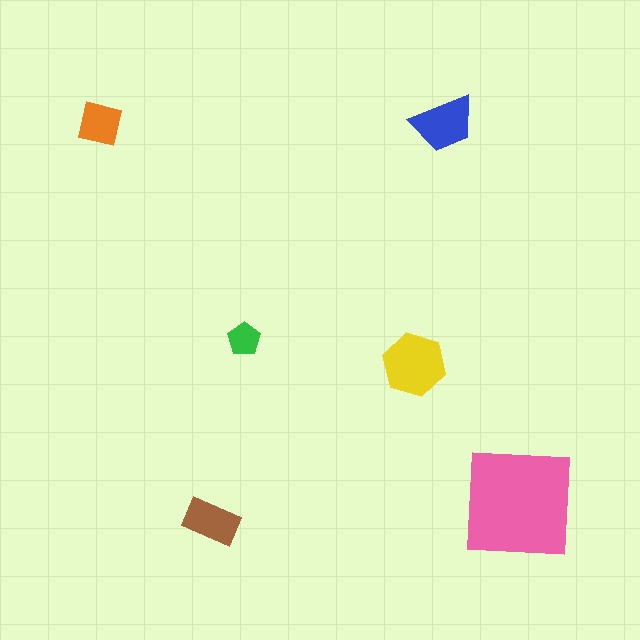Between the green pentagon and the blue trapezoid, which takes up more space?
The blue trapezoid.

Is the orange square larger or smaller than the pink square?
Smaller.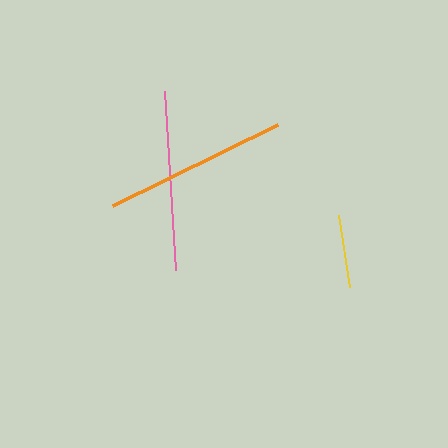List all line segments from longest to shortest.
From longest to shortest: orange, pink, yellow.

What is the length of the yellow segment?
The yellow segment is approximately 72 pixels long.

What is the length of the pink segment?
The pink segment is approximately 180 pixels long.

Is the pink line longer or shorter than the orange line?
The orange line is longer than the pink line.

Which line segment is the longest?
The orange line is the longest at approximately 184 pixels.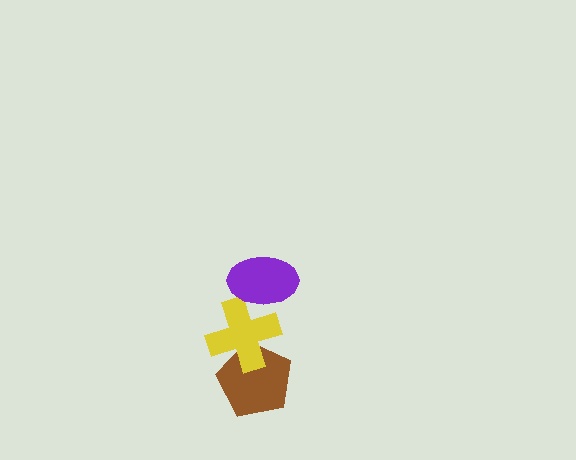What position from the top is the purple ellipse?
The purple ellipse is 1st from the top.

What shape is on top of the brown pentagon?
The yellow cross is on top of the brown pentagon.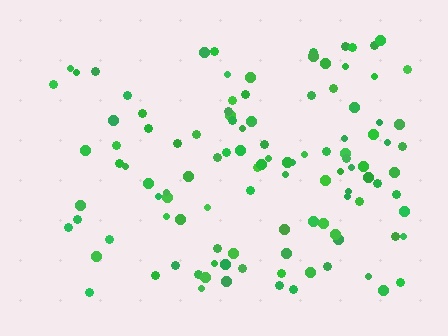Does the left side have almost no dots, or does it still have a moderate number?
Still a moderate number, just noticeably fewer than the right.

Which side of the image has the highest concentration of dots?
The right.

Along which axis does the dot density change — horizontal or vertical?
Horizontal.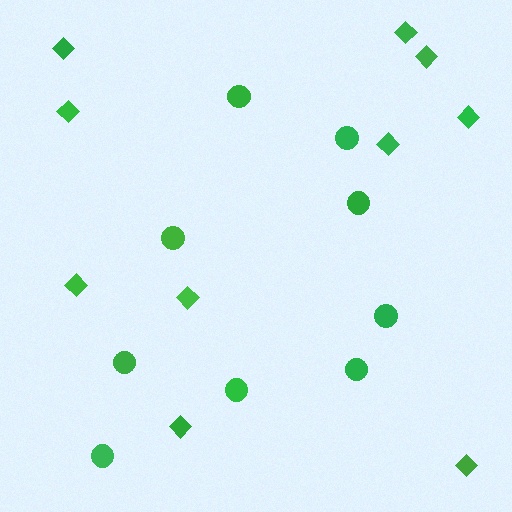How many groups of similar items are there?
There are 2 groups: one group of circles (9) and one group of diamonds (10).